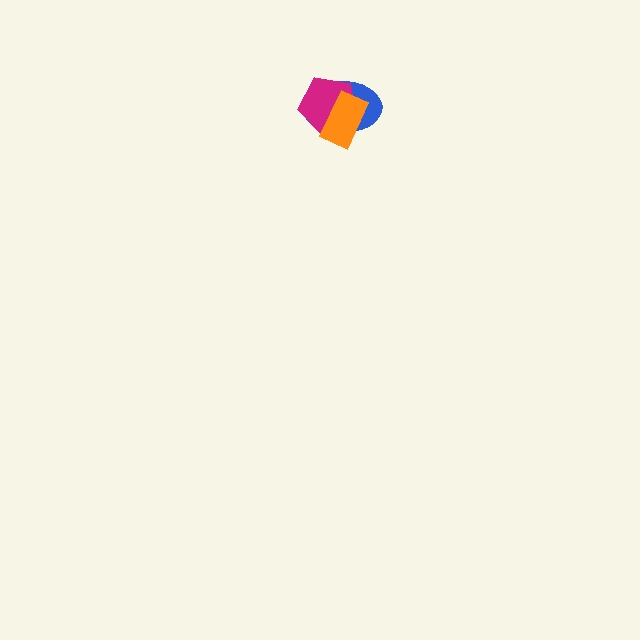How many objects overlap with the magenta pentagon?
2 objects overlap with the magenta pentagon.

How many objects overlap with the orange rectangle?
2 objects overlap with the orange rectangle.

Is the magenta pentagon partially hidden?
Yes, it is partially covered by another shape.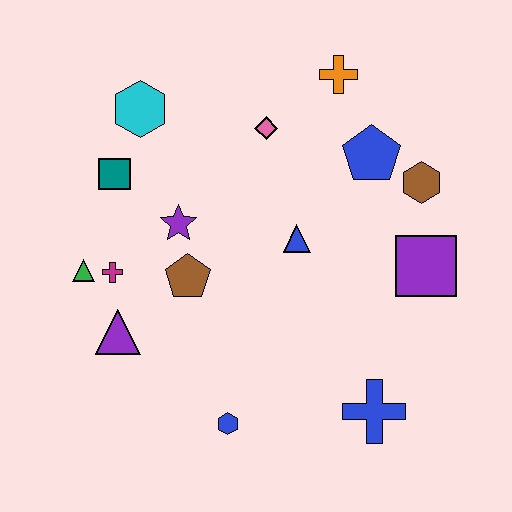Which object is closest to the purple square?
The brown hexagon is closest to the purple square.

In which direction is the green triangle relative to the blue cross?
The green triangle is to the left of the blue cross.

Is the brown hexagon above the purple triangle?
Yes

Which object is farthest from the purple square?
The green triangle is farthest from the purple square.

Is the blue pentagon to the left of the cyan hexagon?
No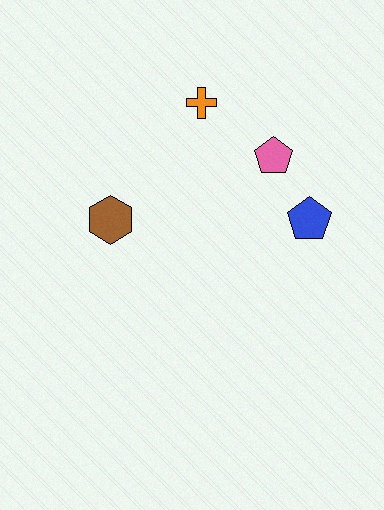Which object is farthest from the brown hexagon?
The blue pentagon is farthest from the brown hexagon.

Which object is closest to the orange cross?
The pink pentagon is closest to the orange cross.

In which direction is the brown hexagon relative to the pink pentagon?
The brown hexagon is to the left of the pink pentagon.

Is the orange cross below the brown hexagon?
No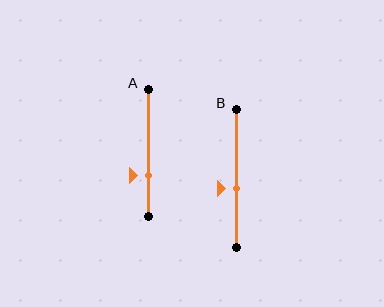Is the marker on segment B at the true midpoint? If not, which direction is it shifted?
No, the marker on segment B is shifted downward by about 8% of the segment length.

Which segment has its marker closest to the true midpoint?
Segment B has its marker closest to the true midpoint.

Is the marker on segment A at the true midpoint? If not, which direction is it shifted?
No, the marker on segment A is shifted downward by about 17% of the segment length.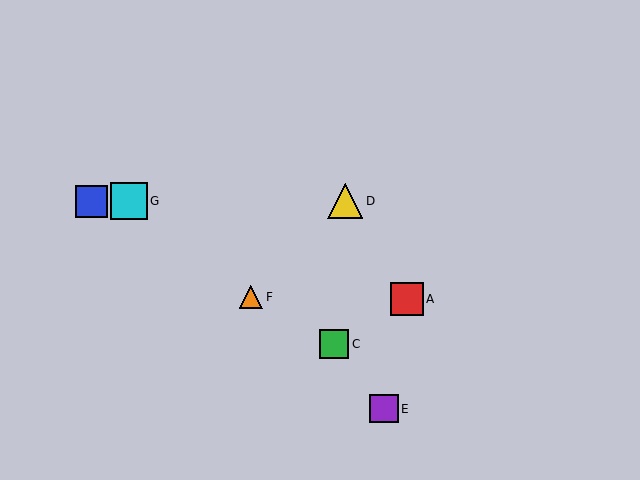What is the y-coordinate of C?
Object C is at y≈344.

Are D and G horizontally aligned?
Yes, both are at y≈201.